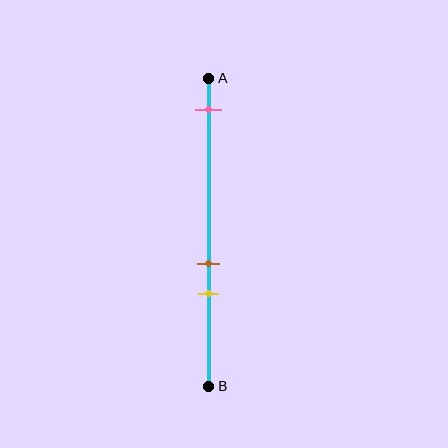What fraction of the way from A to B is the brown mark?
The brown mark is approximately 60% (0.6) of the way from A to B.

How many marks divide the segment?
There are 3 marks dividing the segment.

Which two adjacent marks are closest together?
The brown and yellow marks are the closest adjacent pair.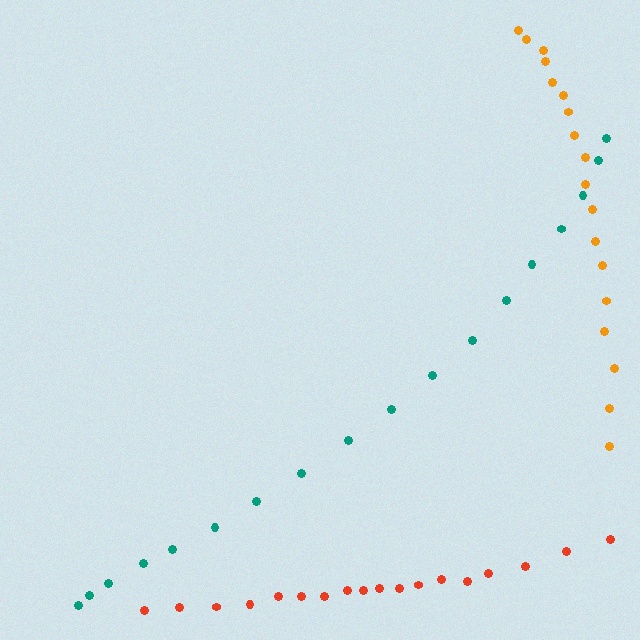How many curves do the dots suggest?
There are 3 distinct paths.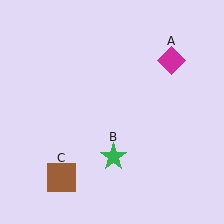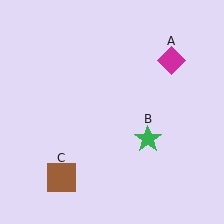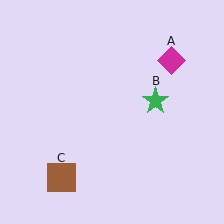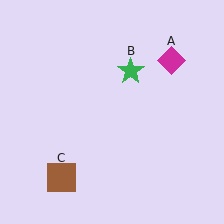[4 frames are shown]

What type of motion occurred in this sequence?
The green star (object B) rotated counterclockwise around the center of the scene.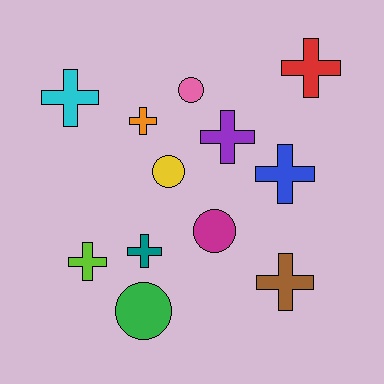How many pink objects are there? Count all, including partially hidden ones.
There is 1 pink object.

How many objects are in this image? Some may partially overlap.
There are 12 objects.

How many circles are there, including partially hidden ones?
There are 4 circles.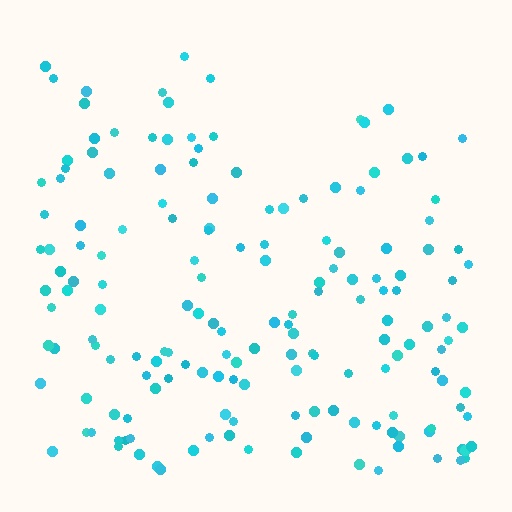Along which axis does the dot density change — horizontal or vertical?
Vertical.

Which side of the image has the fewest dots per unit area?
The top.